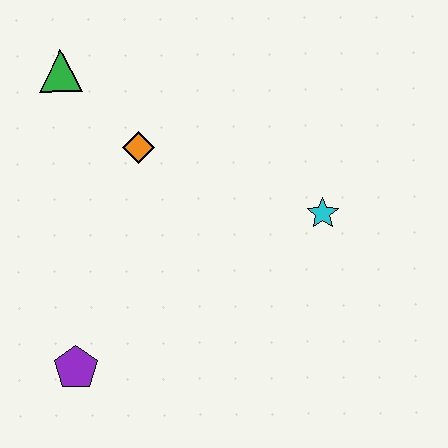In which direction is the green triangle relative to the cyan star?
The green triangle is to the left of the cyan star.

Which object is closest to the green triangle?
The orange diamond is closest to the green triangle.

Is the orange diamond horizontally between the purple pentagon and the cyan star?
Yes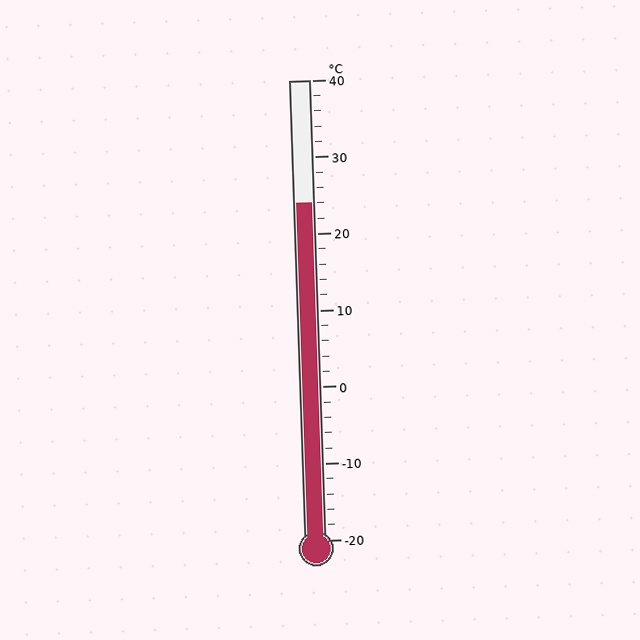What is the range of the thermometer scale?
The thermometer scale ranges from -20°C to 40°C.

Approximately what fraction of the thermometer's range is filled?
The thermometer is filled to approximately 75% of its range.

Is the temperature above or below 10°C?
The temperature is above 10°C.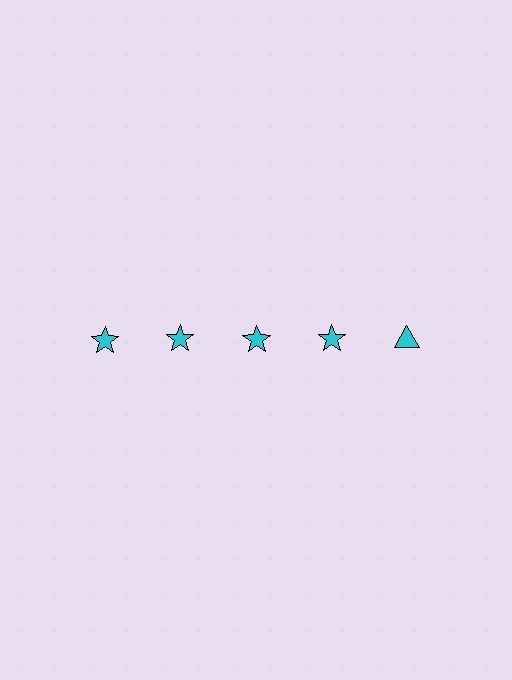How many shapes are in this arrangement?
There are 5 shapes arranged in a grid pattern.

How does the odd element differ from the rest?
It has a different shape: triangle instead of star.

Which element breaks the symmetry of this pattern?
The cyan triangle in the top row, rightmost column breaks the symmetry. All other shapes are cyan stars.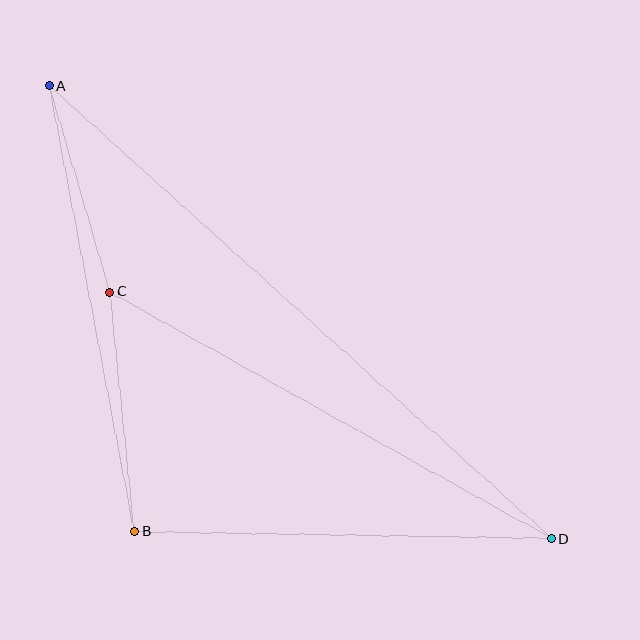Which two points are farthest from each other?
Points A and D are farthest from each other.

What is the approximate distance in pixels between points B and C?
The distance between B and C is approximately 240 pixels.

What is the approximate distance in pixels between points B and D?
The distance between B and D is approximately 417 pixels.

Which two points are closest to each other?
Points A and C are closest to each other.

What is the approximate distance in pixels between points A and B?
The distance between A and B is approximately 454 pixels.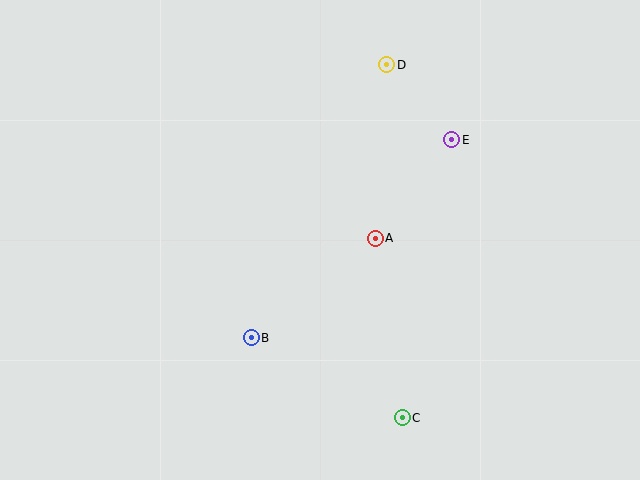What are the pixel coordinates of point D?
Point D is at (387, 65).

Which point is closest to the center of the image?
Point A at (375, 238) is closest to the center.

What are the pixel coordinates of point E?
Point E is at (452, 140).